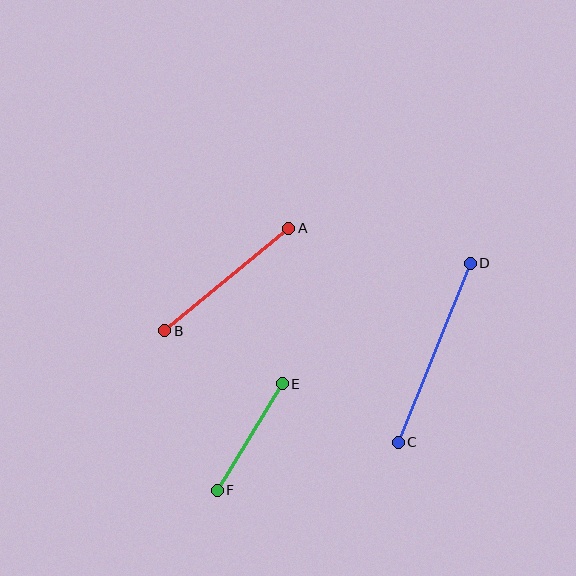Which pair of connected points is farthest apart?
Points C and D are farthest apart.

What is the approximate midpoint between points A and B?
The midpoint is at approximately (227, 279) pixels.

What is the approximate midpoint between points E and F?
The midpoint is at approximately (250, 437) pixels.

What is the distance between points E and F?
The distance is approximately 125 pixels.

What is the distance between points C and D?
The distance is approximately 193 pixels.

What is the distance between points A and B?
The distance is approximately 161 pixels.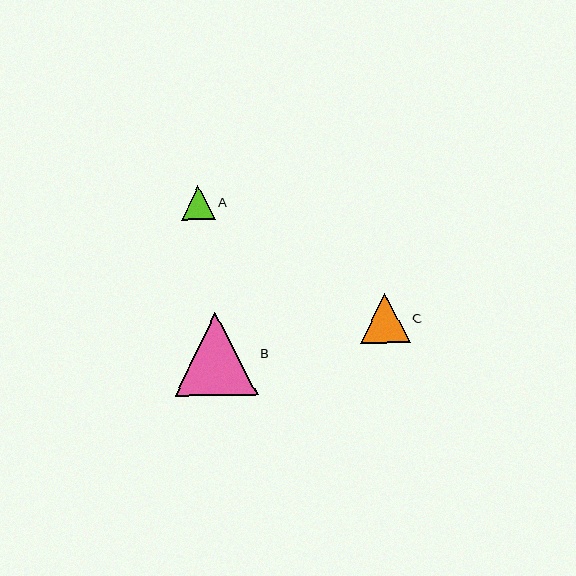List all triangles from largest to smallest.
From largest to smallest: B, C, A.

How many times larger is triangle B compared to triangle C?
Triangle B is approximately 1.7 times the size of triangle C.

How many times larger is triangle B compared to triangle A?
Triangle B is approximately 2.4 times the size of triangle A.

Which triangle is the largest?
Triangle B is the largest with a size of approximately 83 pixels.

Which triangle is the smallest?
Triangle A is the smallest with a size of approximately 34 pixels.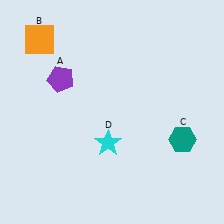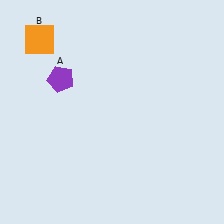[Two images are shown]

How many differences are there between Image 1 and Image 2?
There are 2 differences between the two images.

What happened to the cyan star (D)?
The cyan star (D) was removed in Image 2. It was in the bottom-left area of Image 1.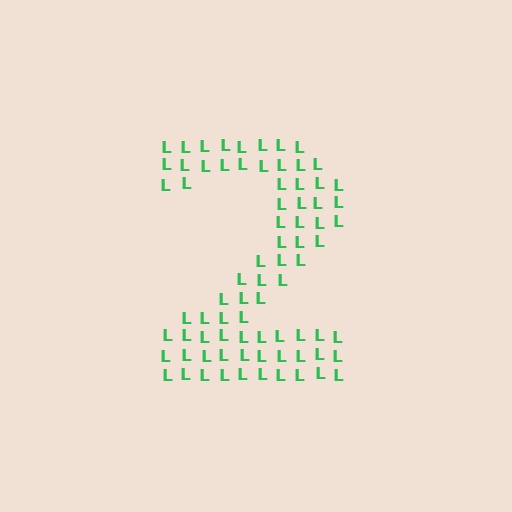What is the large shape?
The large shape is the digit 2.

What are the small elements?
The small elements are letter L's.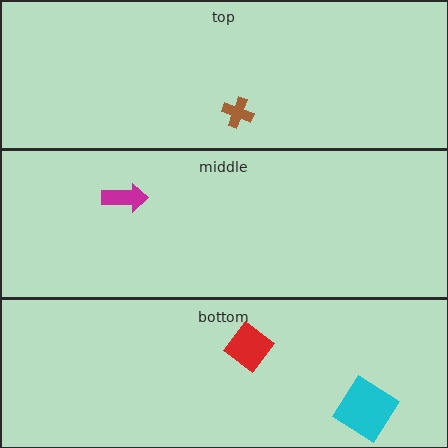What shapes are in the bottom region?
The red diamond, the cyan diamond.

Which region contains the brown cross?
The top region.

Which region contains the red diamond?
The bottom region.